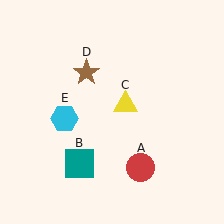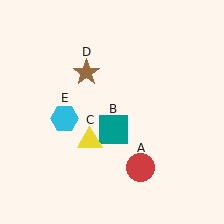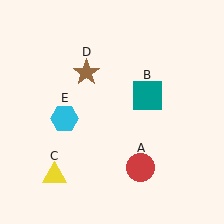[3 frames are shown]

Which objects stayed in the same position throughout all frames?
Red circle (object A) and brown star (object D) and cyan hexagon (object E) remained stationary.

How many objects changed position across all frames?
2 objects changed position: teal square (object B), yellow triangle (object C).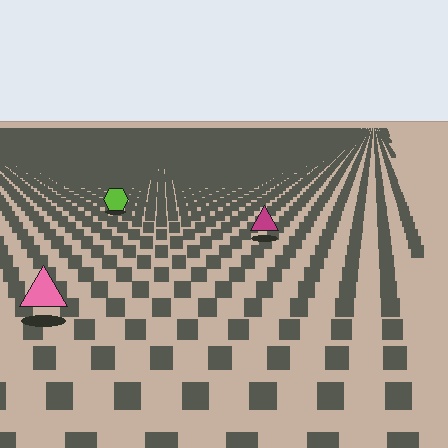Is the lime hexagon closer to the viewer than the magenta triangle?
No. The magenta triangle is closer — you can tell from the texture gradient: the ground texture is coarser near it.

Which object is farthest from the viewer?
The lime hexagon is farthest from the viewer. It appears smaller and the ground texture around it is denser.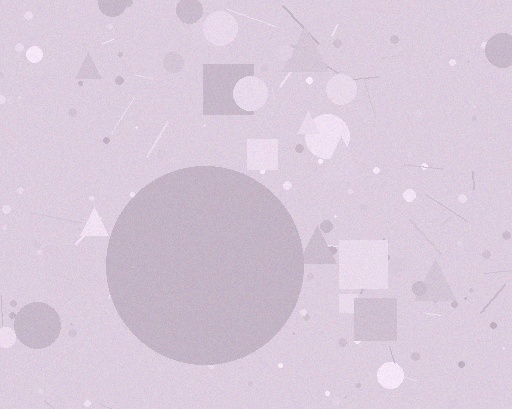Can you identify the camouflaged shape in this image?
The camouflaged shape is a circle.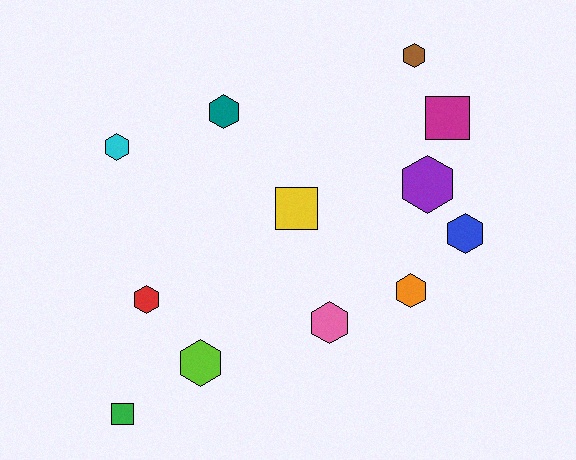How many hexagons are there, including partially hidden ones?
There are 9 hexagons.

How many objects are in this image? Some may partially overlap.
There are 12 objects.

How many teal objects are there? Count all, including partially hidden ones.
There is 1 teal object.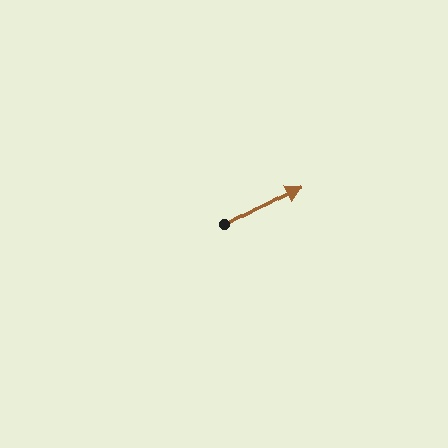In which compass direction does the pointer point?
Northeast.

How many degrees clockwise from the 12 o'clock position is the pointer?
Approximately 63 degrees.